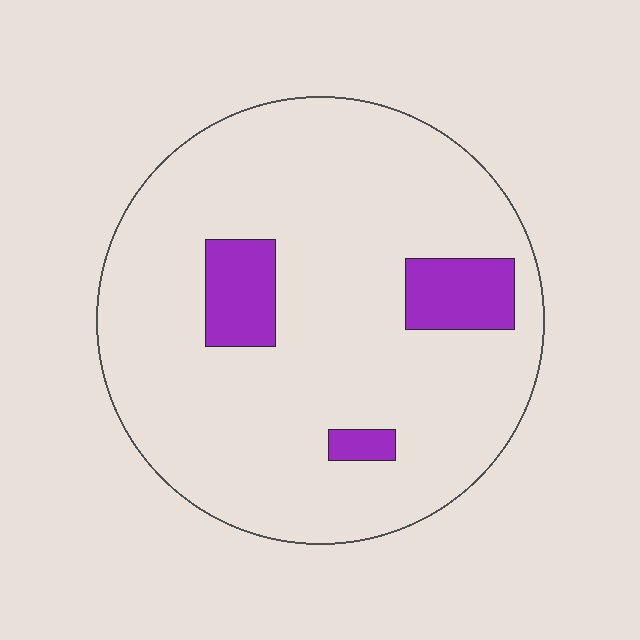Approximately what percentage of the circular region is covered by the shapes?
Approximately 10%.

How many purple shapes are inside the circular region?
3.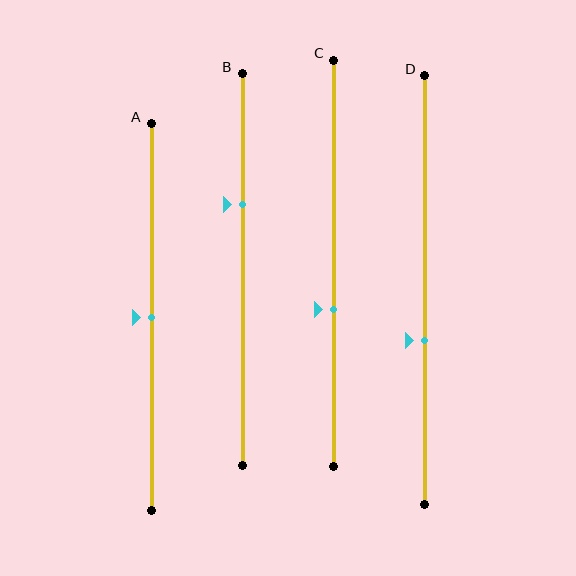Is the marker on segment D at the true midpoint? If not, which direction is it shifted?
No, the marker on segment D is shifted downward by about 12% of the segment length.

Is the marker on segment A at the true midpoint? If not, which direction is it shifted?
Yes, the marker on segment A is at the true midpoint.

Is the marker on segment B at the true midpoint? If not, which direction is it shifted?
No, the marker on segment B is shifted upward by about 17% of the segment length.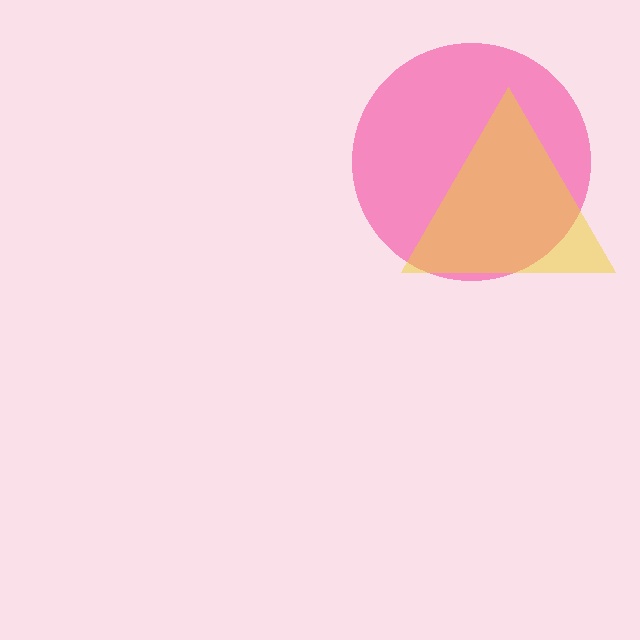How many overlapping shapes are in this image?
There are 2 overlapping shapes in the image.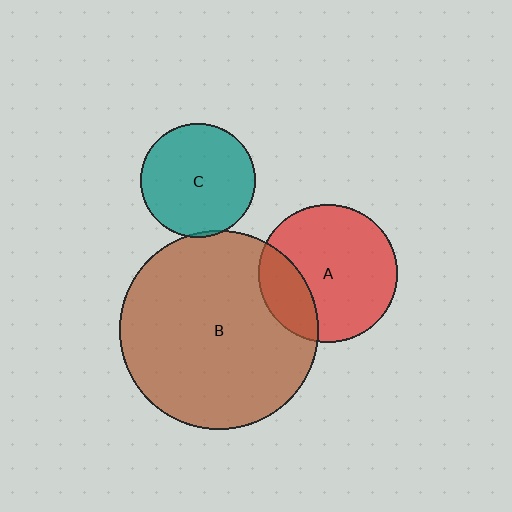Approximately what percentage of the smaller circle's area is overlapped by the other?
Approximately 5%.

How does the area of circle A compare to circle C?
Approximately 1.5 times.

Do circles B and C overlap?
Yes.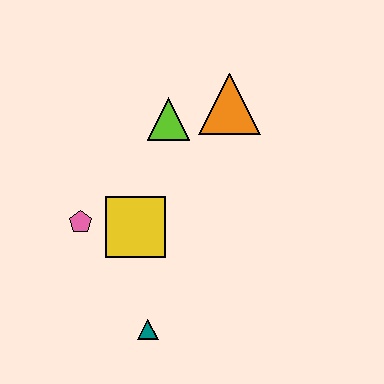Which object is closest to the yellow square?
The pink pentagon is closest to the yellow square.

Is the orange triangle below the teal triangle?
No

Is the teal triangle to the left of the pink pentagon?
No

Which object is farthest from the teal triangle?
The orange triangle is farthest from the teal triangle.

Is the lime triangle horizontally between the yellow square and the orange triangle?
Yes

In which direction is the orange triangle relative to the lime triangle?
The orange triangle is to the right of the lime triangle.